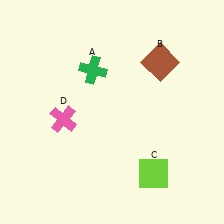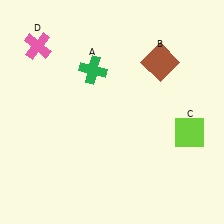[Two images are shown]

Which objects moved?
The objects that moved are: the lime square (C), the pink cross (D).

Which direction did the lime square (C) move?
The lime square (C) moved up.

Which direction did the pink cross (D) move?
The pink cross (D) moved up.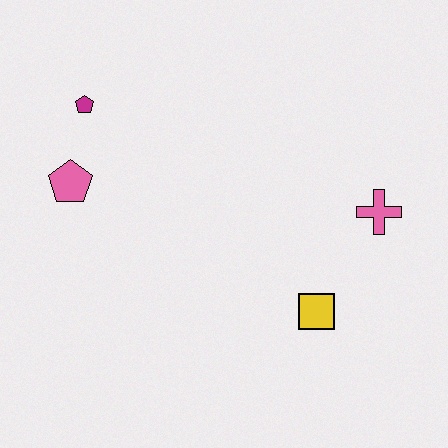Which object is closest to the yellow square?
The pink cross is closest to the yellow square.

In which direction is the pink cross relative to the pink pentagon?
The pink cross is to the right of the pink pentagon.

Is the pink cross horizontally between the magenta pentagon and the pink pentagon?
No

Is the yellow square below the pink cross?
Yes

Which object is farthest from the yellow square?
The magenta pentagon is farthest from the yellow square.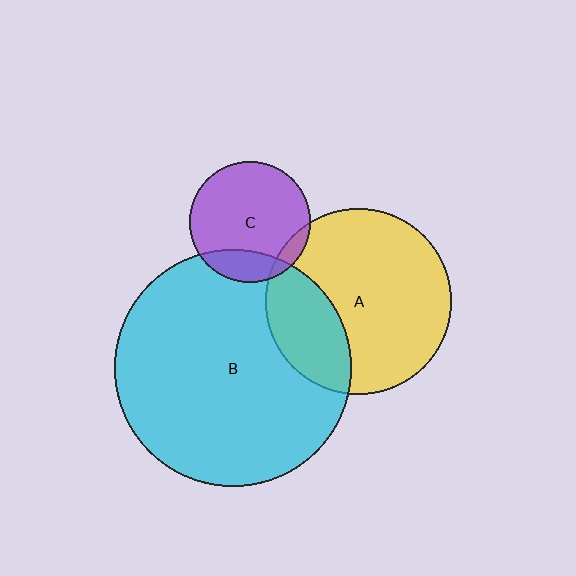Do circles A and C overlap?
Yes.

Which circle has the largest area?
Circle B (cyan).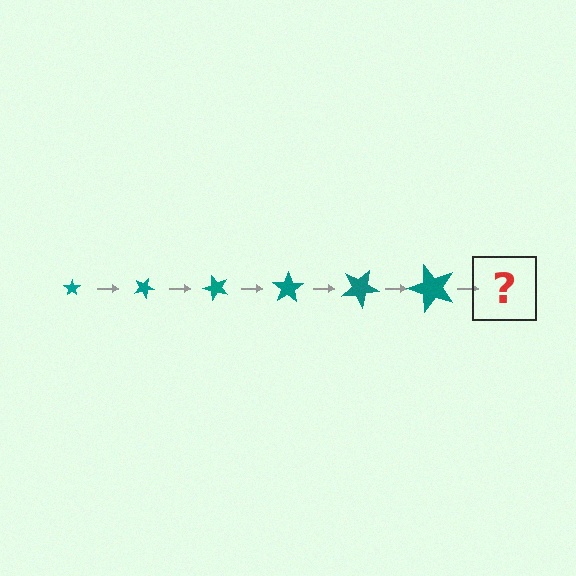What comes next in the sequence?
The next element should be a star, larger than the previous one and rotated 150 degrees from the start.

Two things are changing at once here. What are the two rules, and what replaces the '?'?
The two rules are that the star grows larger each step and it rotates 25 degrees each step. The '?' should be a star, larger than the previous one and rotated 150 degrees from the start.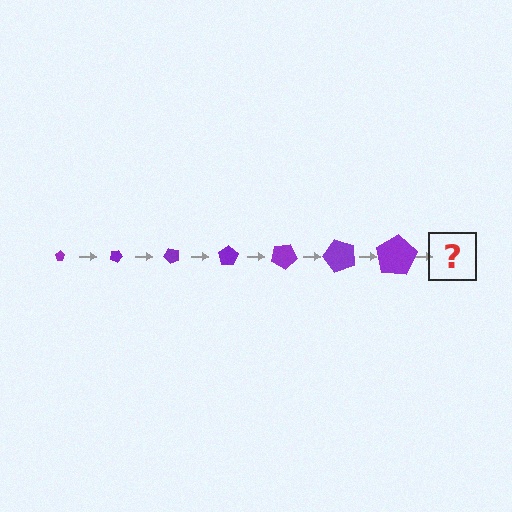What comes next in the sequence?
The next element should be a pentagon, larger than the previous one and rotated 175 degrees from the start.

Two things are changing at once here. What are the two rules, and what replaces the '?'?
The two rules are that the pentagon grows larger each step and it rotates 25 degrees each step. The '?' should be a pentagon, larger than the previous one and rotated 175 degrees from the start.